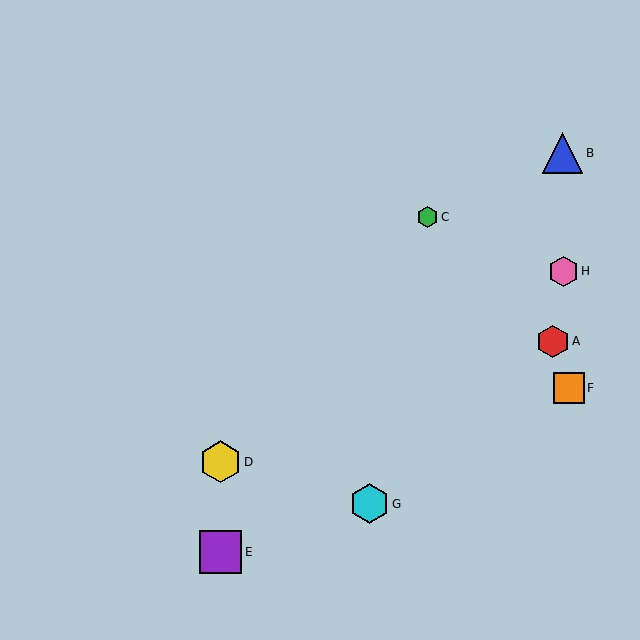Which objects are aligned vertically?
Objects D, E are aligned vertically.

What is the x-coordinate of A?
Object A is at x≈553.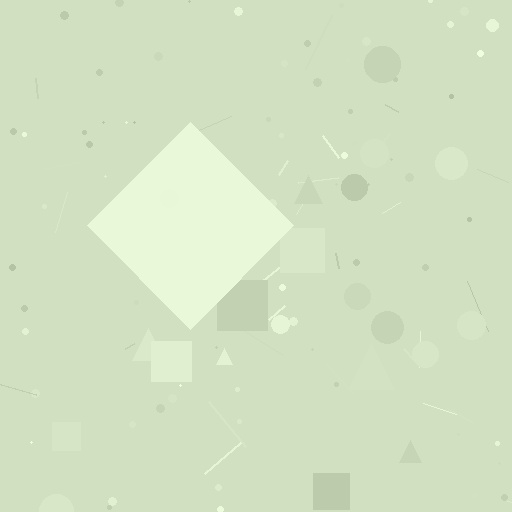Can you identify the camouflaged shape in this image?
The camouflaged shape is a diamond.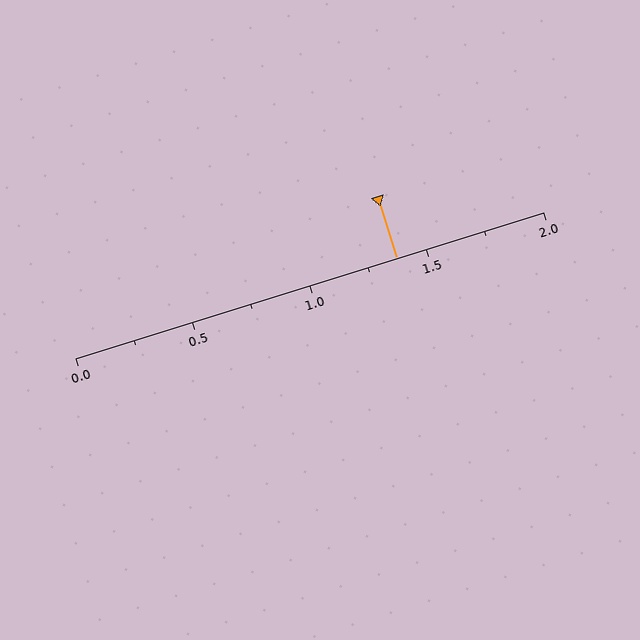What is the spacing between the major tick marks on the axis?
The major ticks are spaced 0.5 apart.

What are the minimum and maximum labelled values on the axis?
The axis runs from 0.0 to 2.0.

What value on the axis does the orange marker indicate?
The marker indicates approximately 1.38.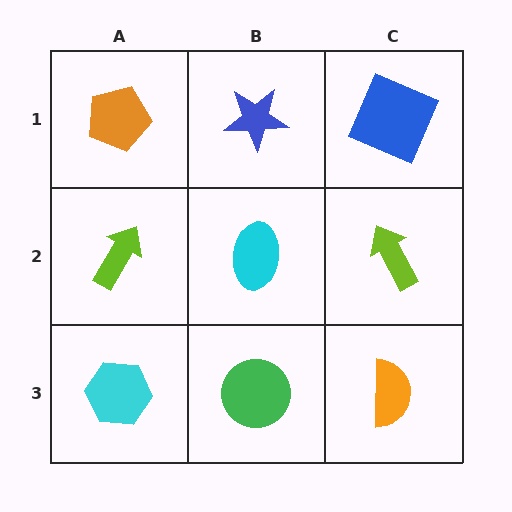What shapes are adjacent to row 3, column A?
A lime arrow (row 2, column A), a green circle (row 3, column B).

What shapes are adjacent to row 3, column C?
A lime arrow (row 2, column C), a green circle (row 3, column B).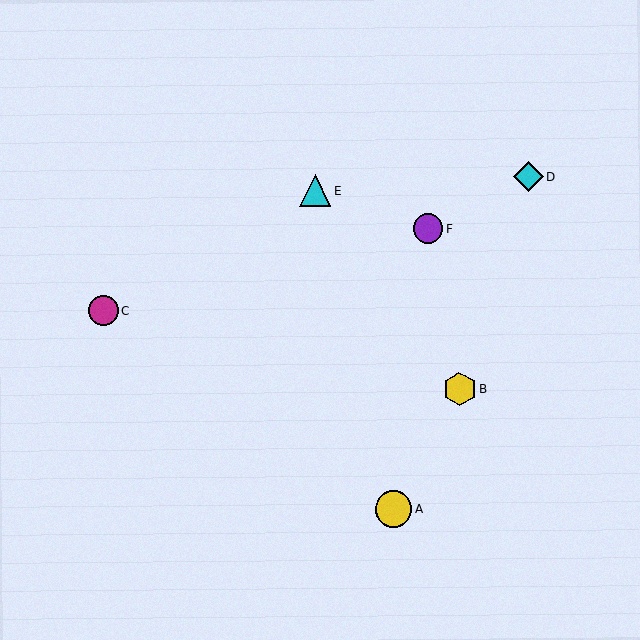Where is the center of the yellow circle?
The center of the yellow circle is at (393, 509).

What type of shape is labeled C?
Shape C is a magenta circle.